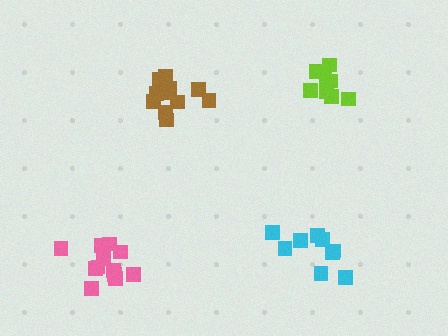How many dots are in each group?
Group 1: 12 dots, Group 2: 9 dots, Group 3: 12 dots, Group 4: 9 dots (42 total).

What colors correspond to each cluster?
The clusters are colored: pink, cyan, brown, lime.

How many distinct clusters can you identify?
There are 4 distinct clusters.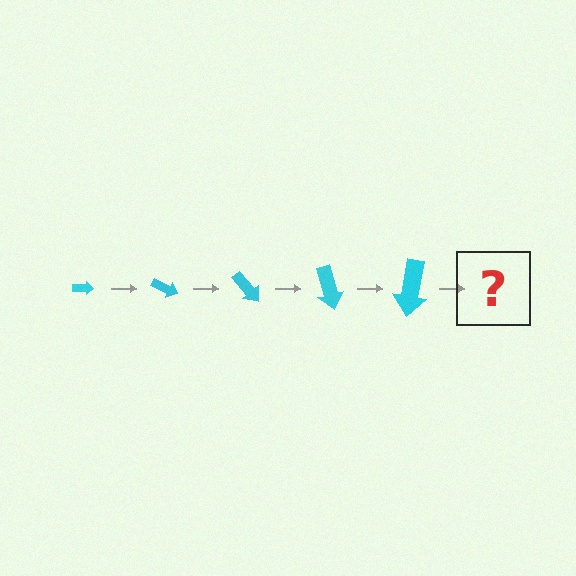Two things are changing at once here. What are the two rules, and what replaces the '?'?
The two rules are that the arrow grows larger each step and it rotates 25 degrees each step. The '?' should be an arrow, larger than the previous one and rotated 125 degrees from the start.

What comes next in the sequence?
The next element should be an arrow, larger than the previous one and rotated 125 degrees from the start.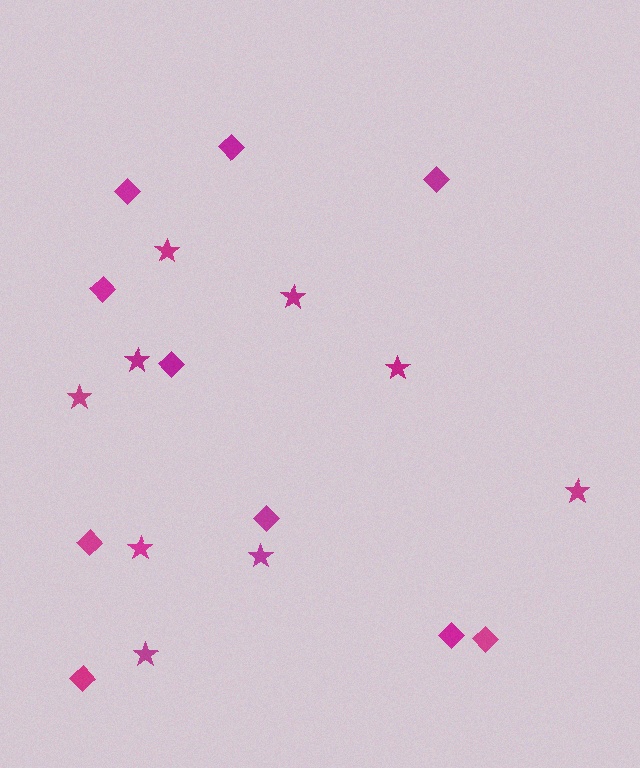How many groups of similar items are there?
There are 2 groups: one group of diamonds (10) and one group of stars (9).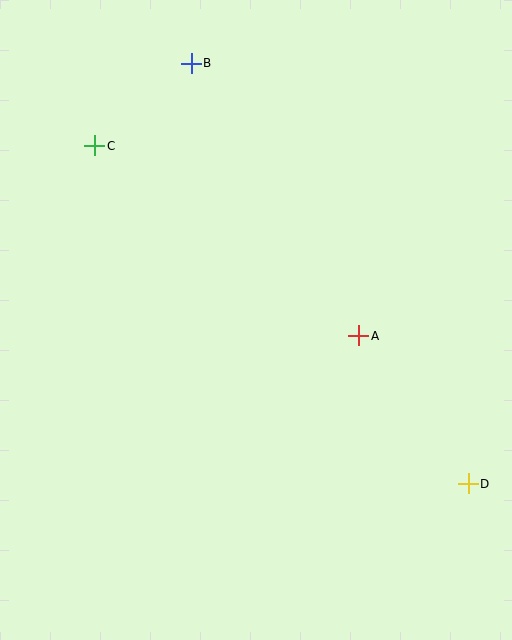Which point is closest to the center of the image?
Point A at (359, 336) is closest to the center.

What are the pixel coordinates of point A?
Point A is at (359, 336).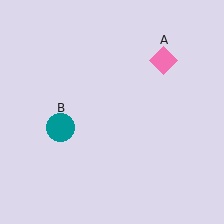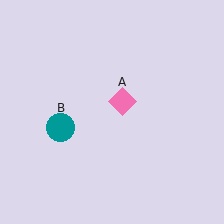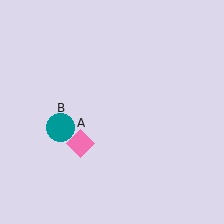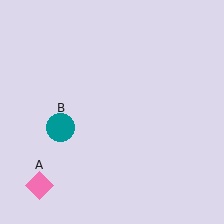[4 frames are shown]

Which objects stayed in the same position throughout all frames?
Teal circle (object B) remained stationary.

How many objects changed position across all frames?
1 object changed position: pink diamond (object A).